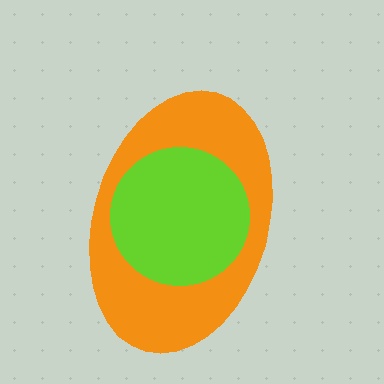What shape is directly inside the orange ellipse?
The lime circle.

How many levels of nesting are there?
2.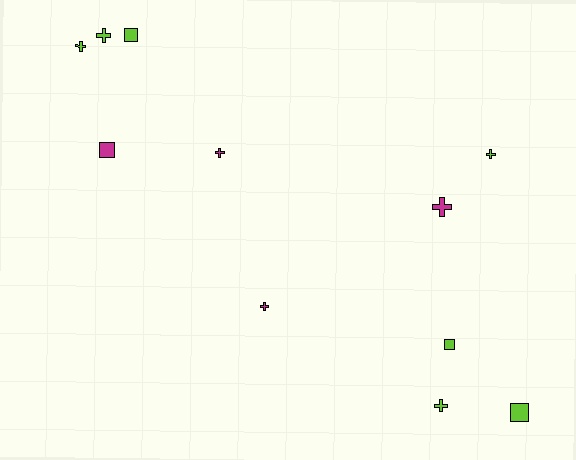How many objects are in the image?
There are 11 objects.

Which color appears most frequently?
Lime, with 7 objects.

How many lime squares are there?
There are 3 lime squares.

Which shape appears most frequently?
Cross, with 7 objects.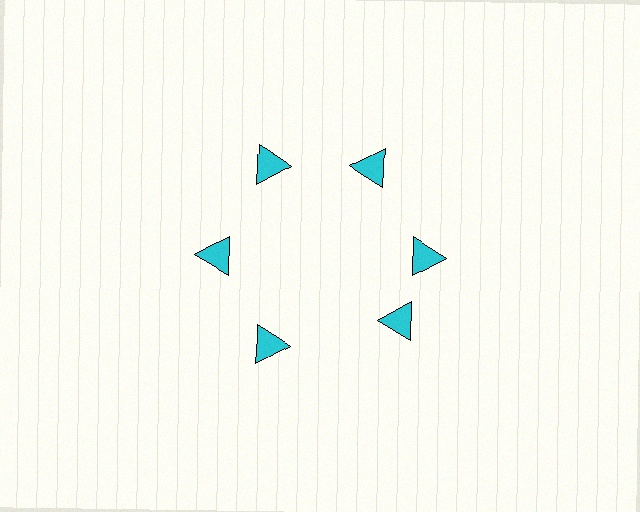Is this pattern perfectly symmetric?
No. The 6 cyan triangles are arranged in a ring, but one element near the 5 o'clock position is rotated out of alignment along the ring, breaking the 6-fold rotational symmetry.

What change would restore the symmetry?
The symmetry would be restored by rotating it back into even spacing with its neighbors so that all 6 triangles sit at equal angles and equal distance from the center.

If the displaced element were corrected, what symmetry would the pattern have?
It would have 6-fold rotational symmetry — the pattern would map onto itself every 60 degrees.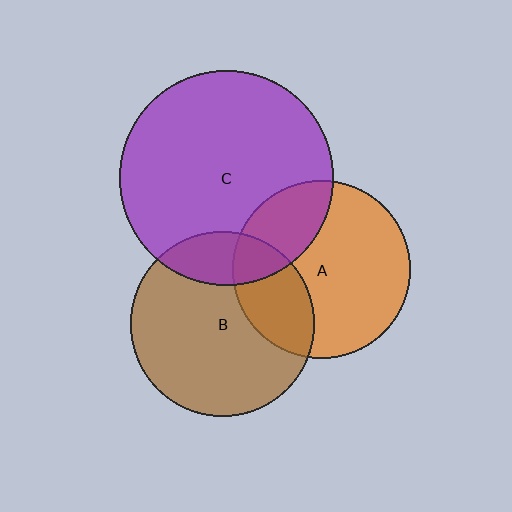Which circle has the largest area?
Circle C (purple).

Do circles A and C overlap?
Yes.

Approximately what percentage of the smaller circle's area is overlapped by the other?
Approximately 25%.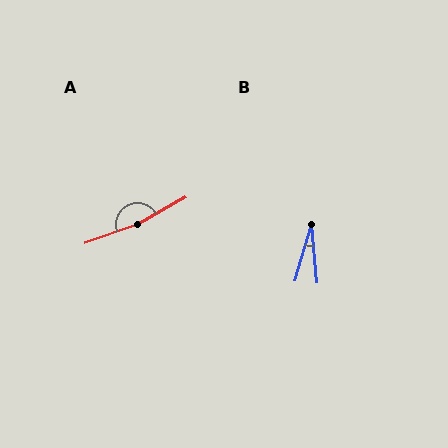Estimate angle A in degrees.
Approximately 170 degrees.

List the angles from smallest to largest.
B (22°), A (170°).